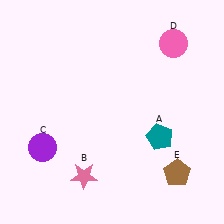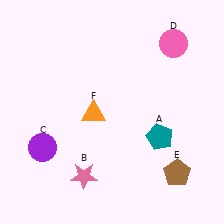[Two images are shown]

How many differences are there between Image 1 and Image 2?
There is 1 difference between the two images.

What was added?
An orange triangle (F) was added in Image 2.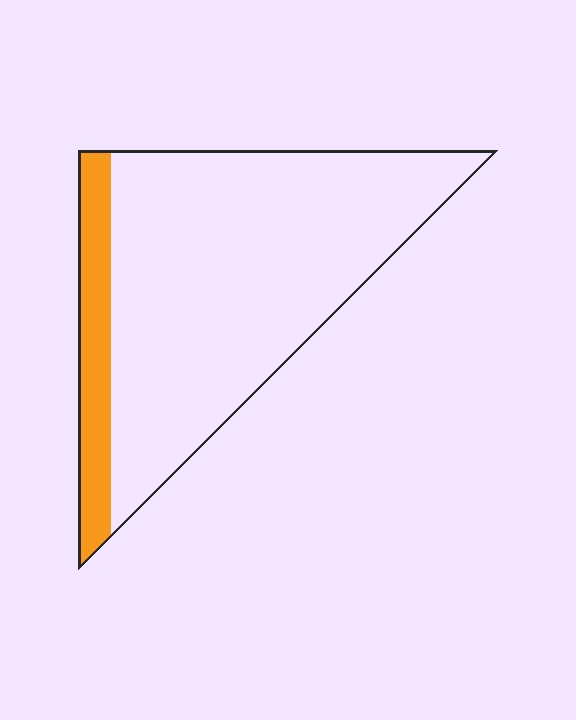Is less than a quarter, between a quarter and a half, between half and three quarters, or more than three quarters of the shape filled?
Less than a quarter.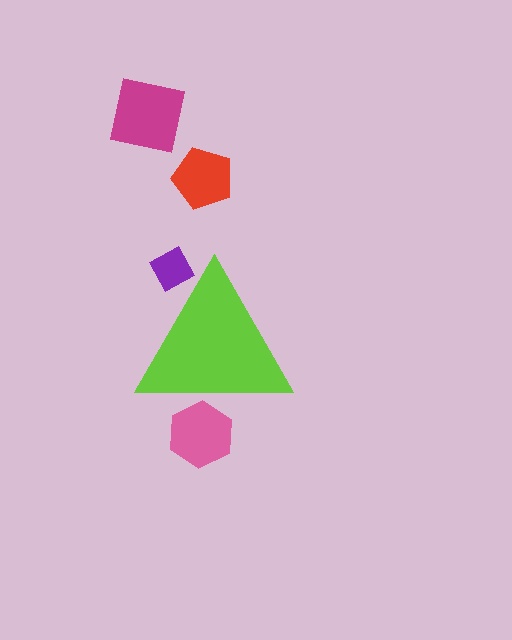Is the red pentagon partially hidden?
No, the red pentagon is fully visible.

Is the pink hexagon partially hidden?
Yes, the pink hexagon is partially hidden behind the lime triangle.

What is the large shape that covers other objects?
A lime triangle.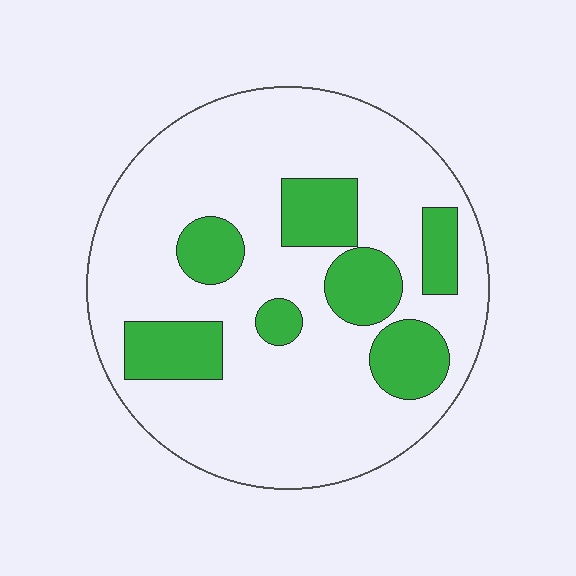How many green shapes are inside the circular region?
7.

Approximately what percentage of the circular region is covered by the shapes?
Approximately 25%.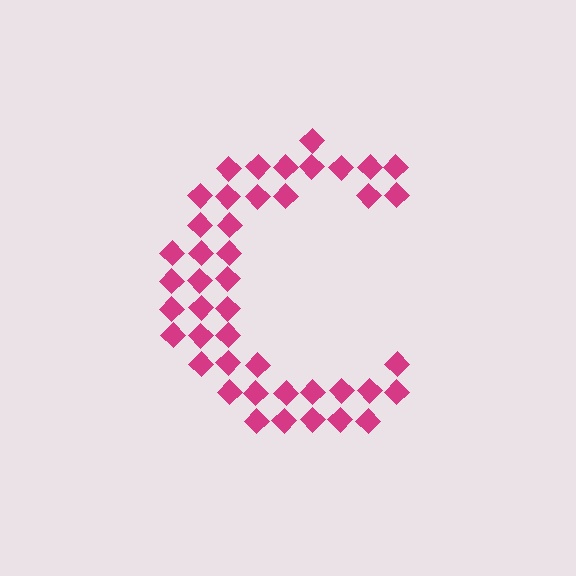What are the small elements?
The small elements are diamonds.